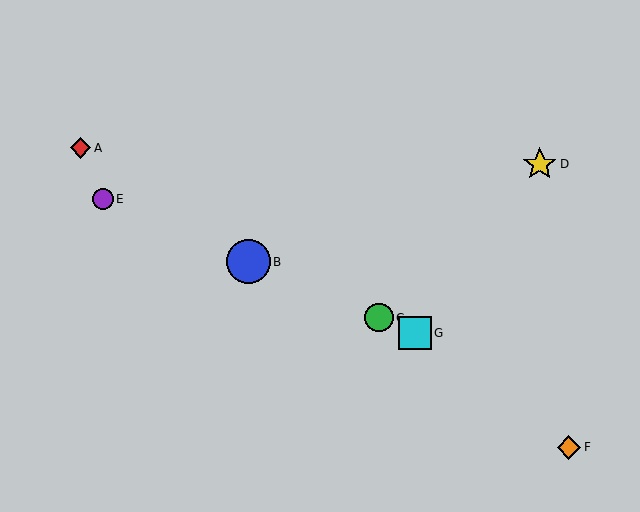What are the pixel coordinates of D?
Object D is at (540, 164).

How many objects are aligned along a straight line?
4 objects (B, C, E, G) are aligned along a straight line.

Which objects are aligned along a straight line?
Objects B, C, E, G are aligned along a straight line.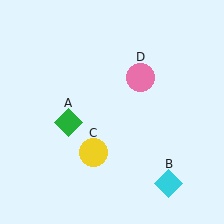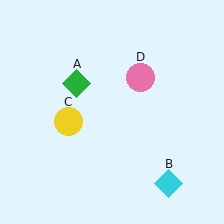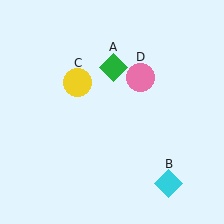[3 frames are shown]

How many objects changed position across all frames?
2 objects changed position: green diamond (object A), yellow circle (object C).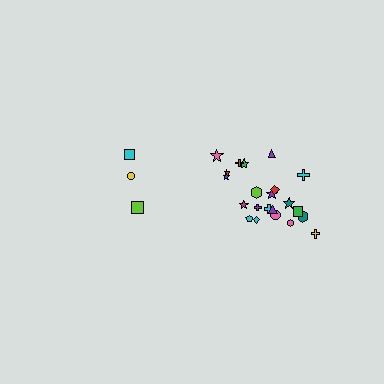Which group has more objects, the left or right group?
The right group.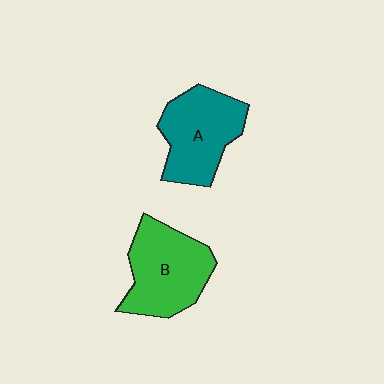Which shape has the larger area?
Shape B (green).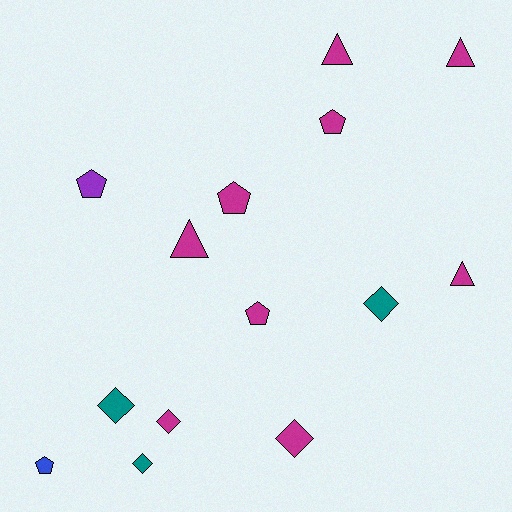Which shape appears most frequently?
Diamond, with 5 objects.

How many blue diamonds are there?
There are no blue diamonds.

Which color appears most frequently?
Magenta, with 9 objects.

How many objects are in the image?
There are 14 objects.